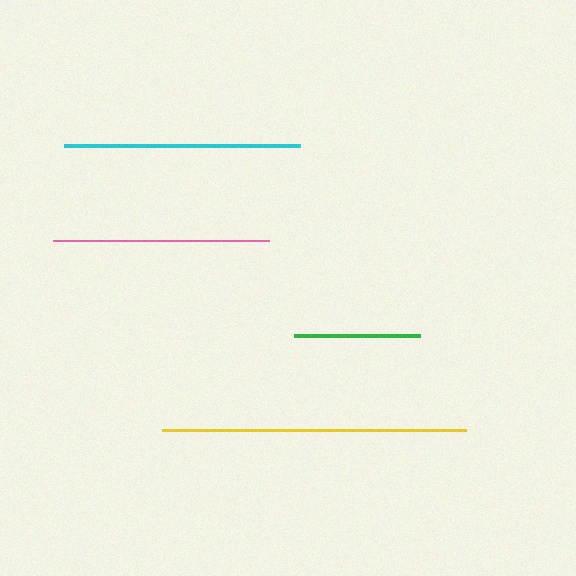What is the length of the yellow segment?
The yellow segment is approximately 304 pixels long.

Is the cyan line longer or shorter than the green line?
The cyan line is longer than the green line.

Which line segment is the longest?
The yellow line is the longest at approximately 304 pixels.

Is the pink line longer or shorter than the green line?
The pink line is longer than the green line.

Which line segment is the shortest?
The green line is the shortest at approximately 126 pixels.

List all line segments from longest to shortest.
From longest to shortest: yellow, cyan, pink, green.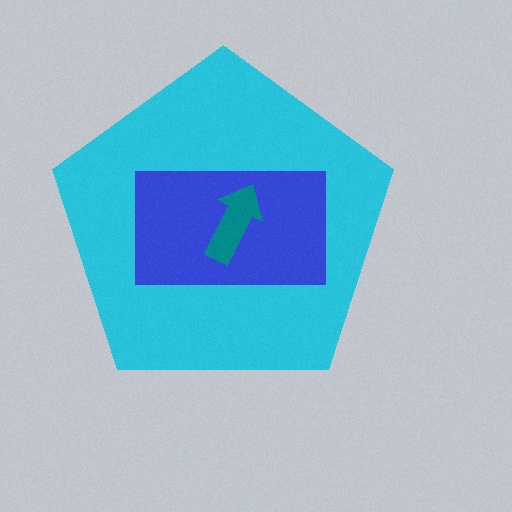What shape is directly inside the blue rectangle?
The teal arrow.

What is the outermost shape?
The cyan pentagon.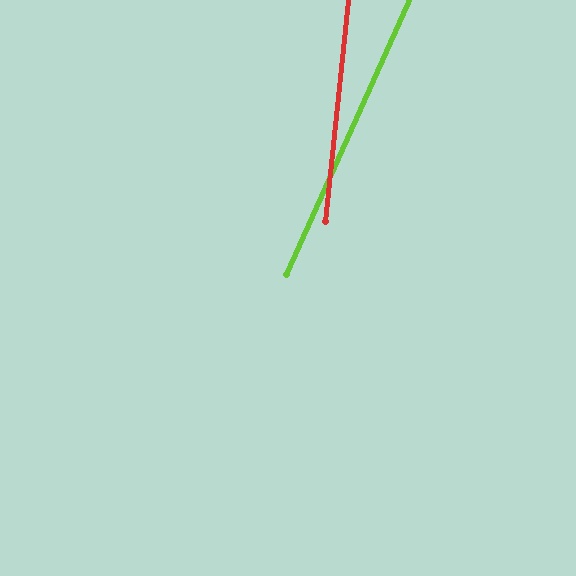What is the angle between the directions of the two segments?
Approximately 18 degrees.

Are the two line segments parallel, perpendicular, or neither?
Neither parallel nor perpendicular — they differ by about 18°.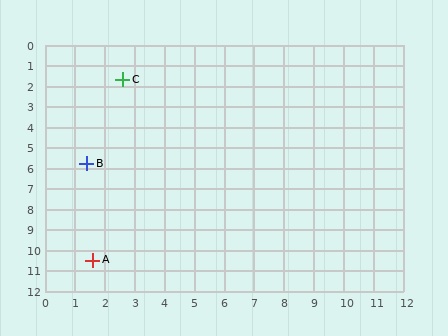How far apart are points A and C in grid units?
Points A and C are about 8.9 grid units apart.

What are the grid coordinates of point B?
Point B is at approximately (1.4, 5.8).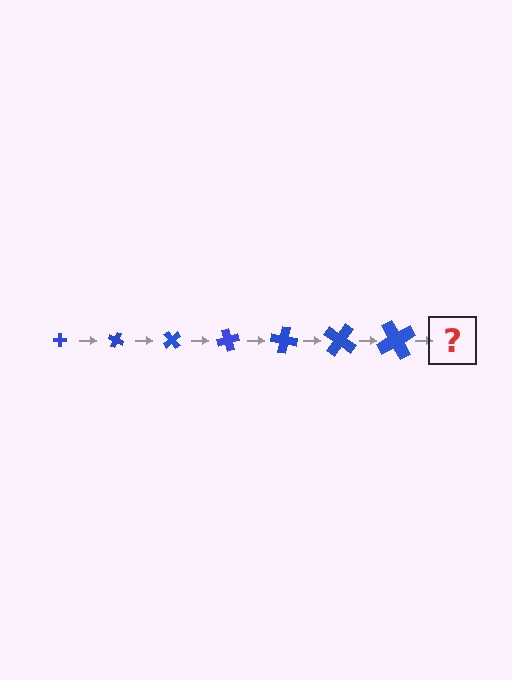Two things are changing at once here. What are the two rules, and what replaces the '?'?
The two rules are that the cross grows larger each step and it rotates 25 degrees each step. The '?' should be a cross, larger than the previous one and rotated 175 degrees from the start.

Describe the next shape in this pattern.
It should be a cross, larger than the previous one and rotated 175 degrees from the start.